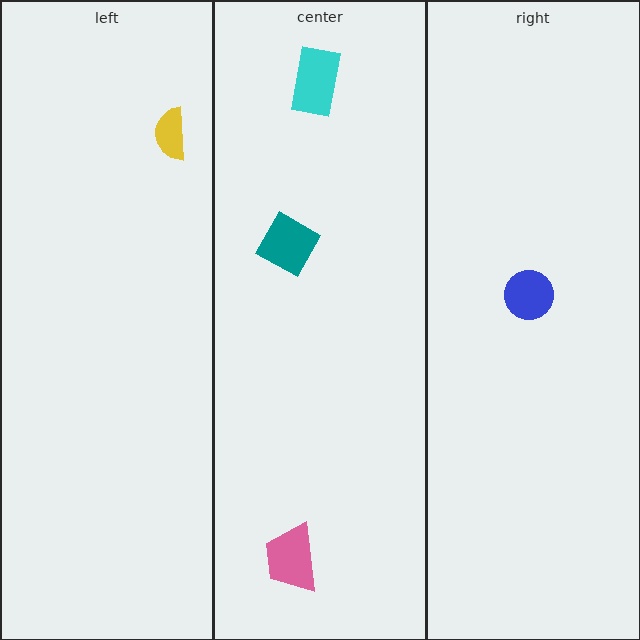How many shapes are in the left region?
1.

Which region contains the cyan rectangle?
The center region.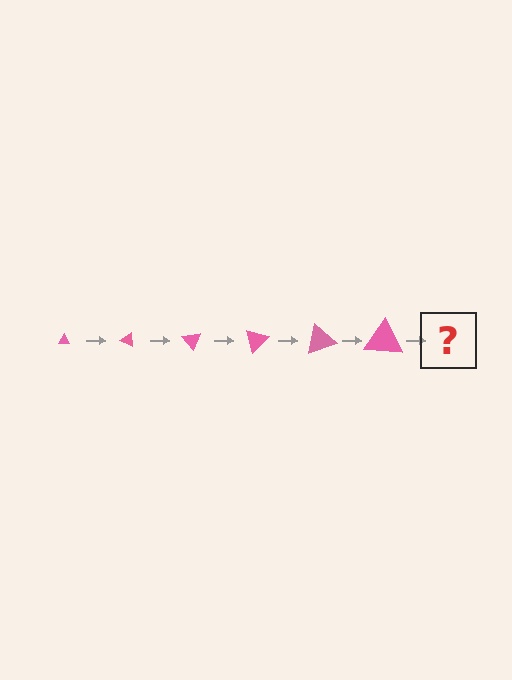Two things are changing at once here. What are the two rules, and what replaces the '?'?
The two rules are that the triangle grows larger each step and it rotates 25 degrees each step. The '?' should be a triangle, larger than the previous one and rotated 150 degrees from the start.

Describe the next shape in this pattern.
It should be a triangle, larger than the previous one and rotated 150 degrees from the start.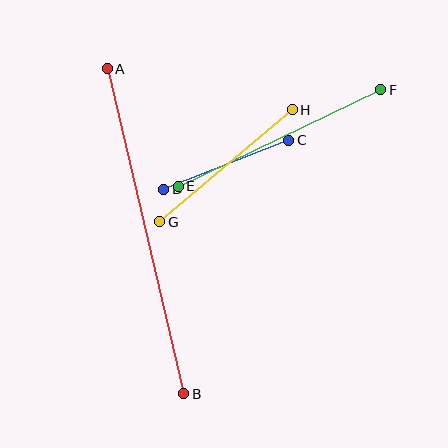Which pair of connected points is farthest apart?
Points A and B are farthest apart.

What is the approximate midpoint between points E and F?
The midpoint is at approximately (279, 138) pixels.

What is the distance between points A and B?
The distance is approximately 334 pixels.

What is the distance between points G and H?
The distance is approximately 174 pixels.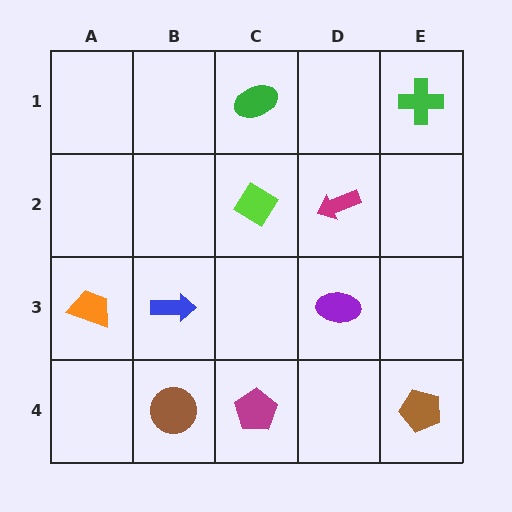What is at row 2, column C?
A lime diamond.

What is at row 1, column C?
A green ellipse.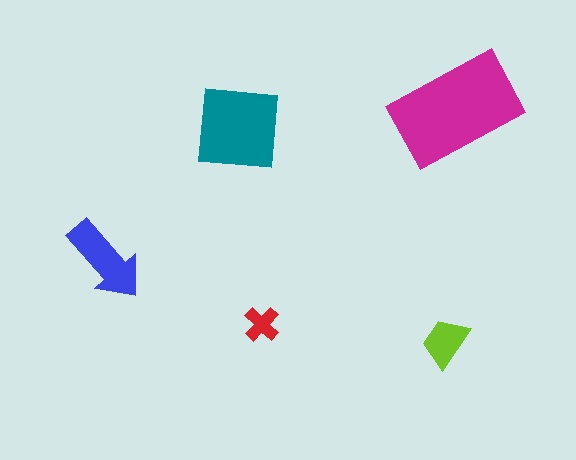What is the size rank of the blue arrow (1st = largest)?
3rd.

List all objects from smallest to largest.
The red cross, the lime trapezoid, the blue arrow, the teal square, the magenta rectangle.